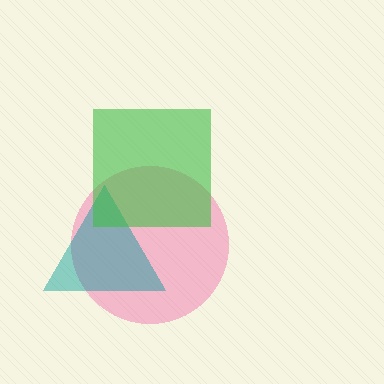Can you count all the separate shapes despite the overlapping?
Yes, there are 3 separate shapes.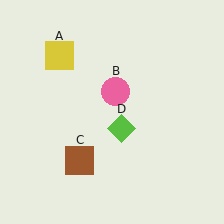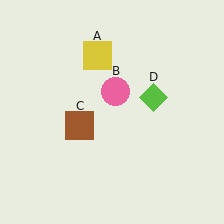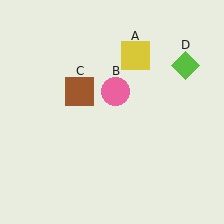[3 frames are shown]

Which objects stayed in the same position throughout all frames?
Pink circle (object B) remained stationary.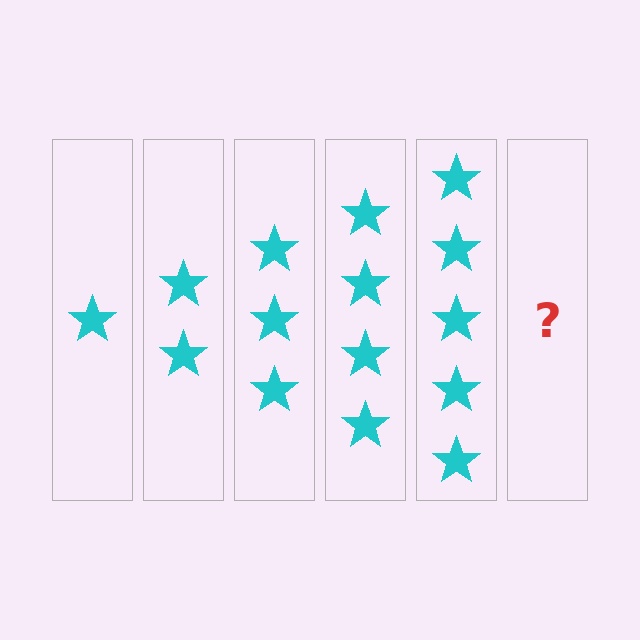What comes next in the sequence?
The next element should be 6 stars.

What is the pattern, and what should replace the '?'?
The pattern is that each step adds one more star. The '?' should be 6 stars.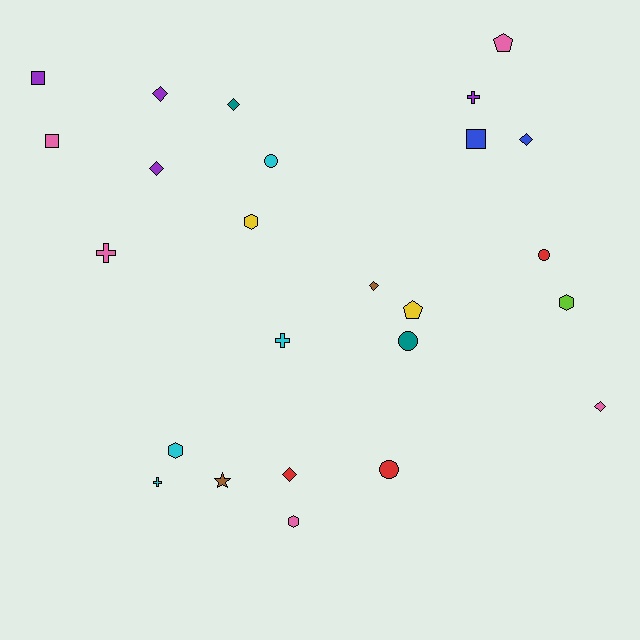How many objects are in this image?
There are 25 objects.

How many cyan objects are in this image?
There are 4 cyan objects.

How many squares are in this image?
There are 3 squares.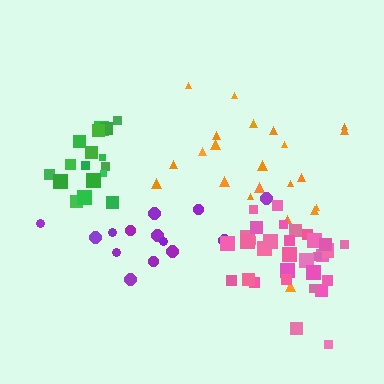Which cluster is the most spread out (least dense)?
Purple.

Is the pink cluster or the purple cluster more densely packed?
Pink.